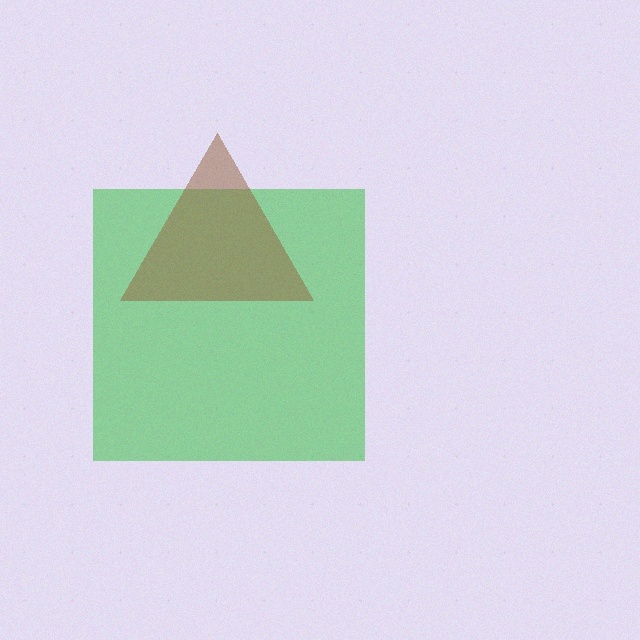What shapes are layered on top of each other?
The layered shapes are: a green square, a brown triangle.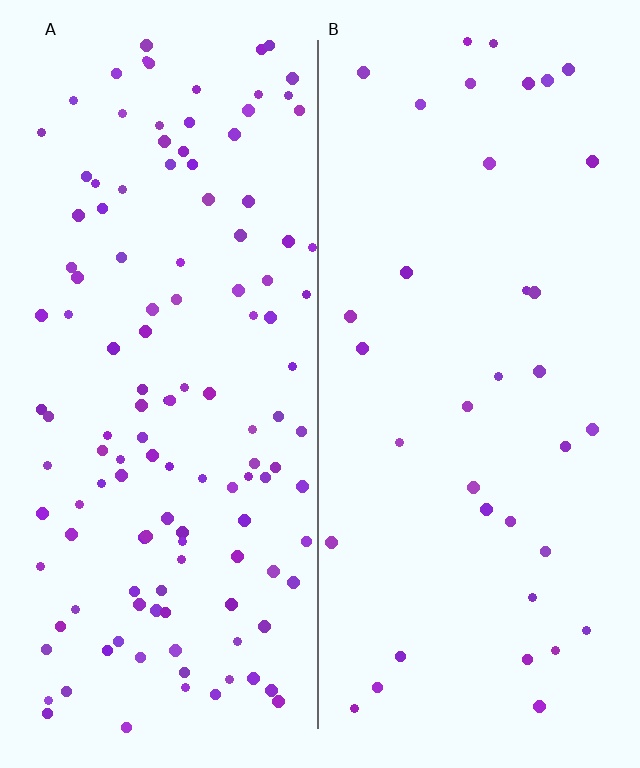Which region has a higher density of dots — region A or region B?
A (the left).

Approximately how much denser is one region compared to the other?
Approximately 3.5× — region A over region B.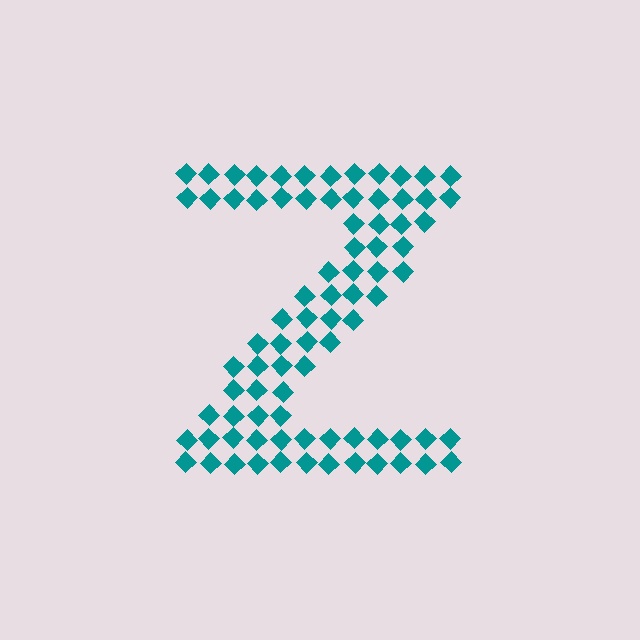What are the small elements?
The small elements are diamonds.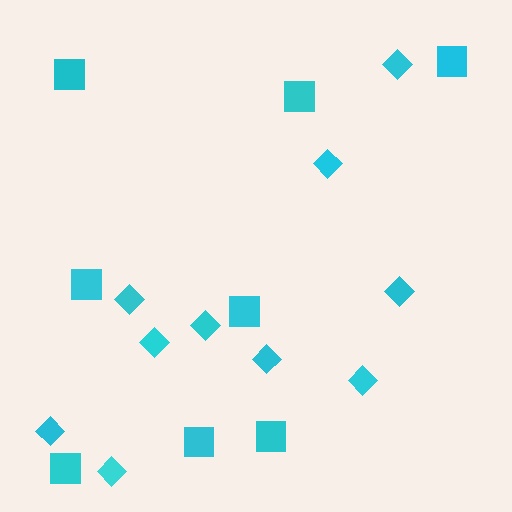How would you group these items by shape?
There are 2 groups: one group of squares (8) and one group of diamonds (10).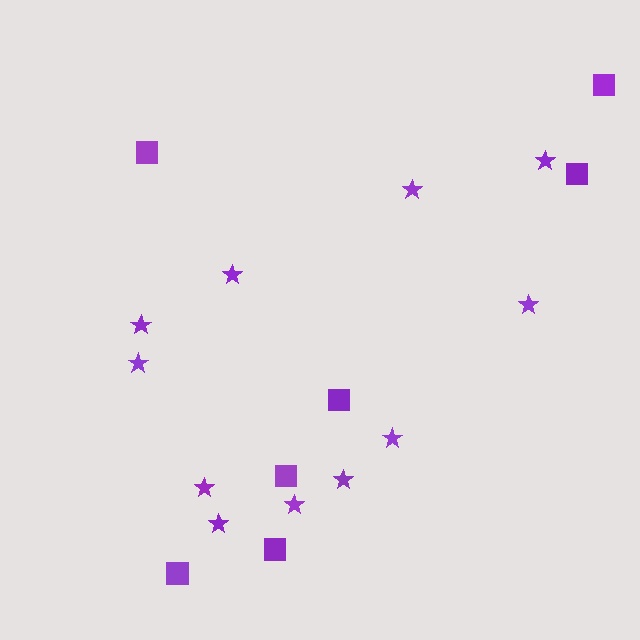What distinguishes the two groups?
There are 2 groups: one group of stars (11) and one group of squares (7).